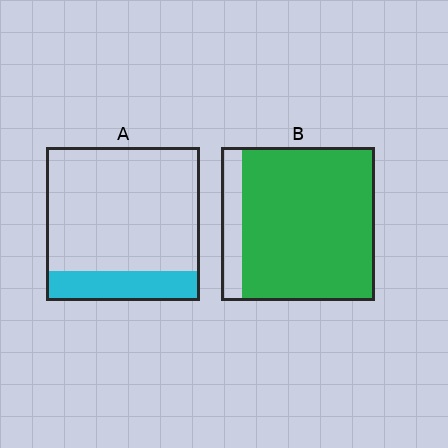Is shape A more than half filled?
No.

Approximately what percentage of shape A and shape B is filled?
A is approximately 20% and B is approximately 85%.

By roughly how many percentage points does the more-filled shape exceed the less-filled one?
By roughly 65 percentage points (B over A).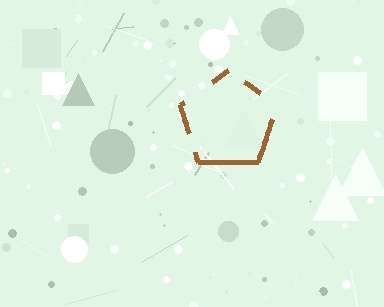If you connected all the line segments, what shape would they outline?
They would outline a pentagon.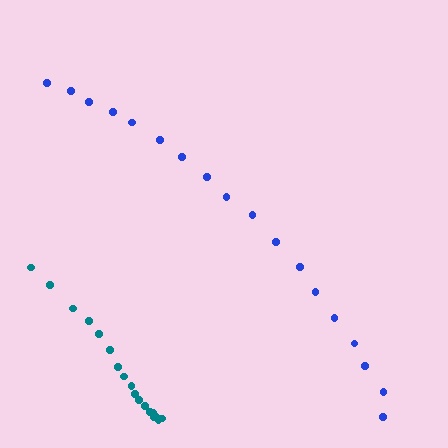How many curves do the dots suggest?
There are 2 distinct paths.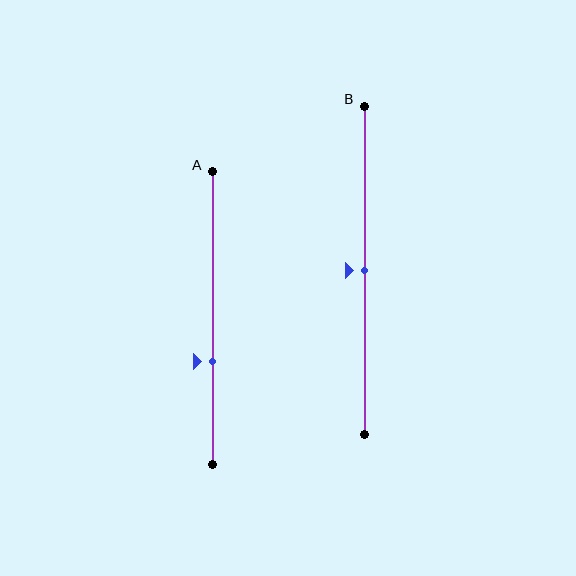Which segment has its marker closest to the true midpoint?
Segment B has its marker closest to the true midpoint.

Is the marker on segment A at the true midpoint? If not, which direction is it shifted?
No, the marker on segment A is shifted downward by about 15% of the segment length.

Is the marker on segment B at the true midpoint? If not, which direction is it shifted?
Yes, the marker on segment B is at the true midpoint.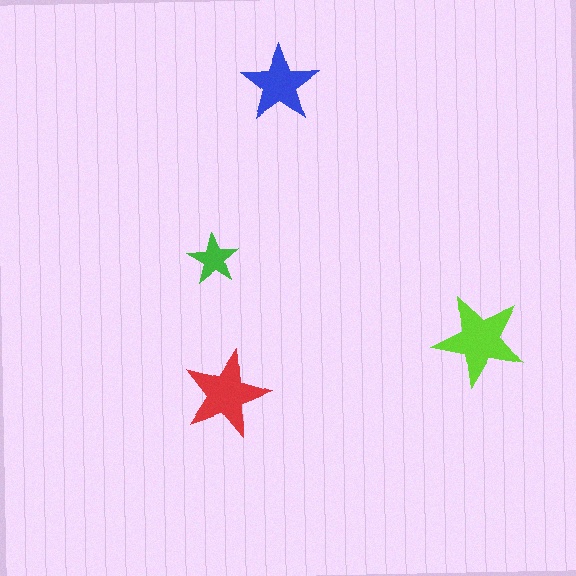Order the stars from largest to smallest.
the lime one, the red one, the blue one, the green one.